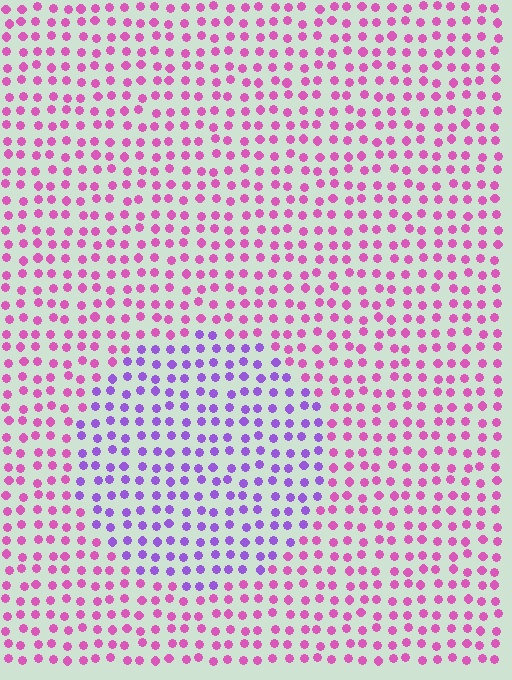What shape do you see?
I see a circle.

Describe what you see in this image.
The image is filled with small pink elements in a uniform arrangement. A circle-shaped region is visible where the elements are tinted to a slightly different hue, forming a subtle color boundary.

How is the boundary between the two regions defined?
The boundary is defined purely by a slight shift in hue (about 45 degrees). Spacing, size, and orientation are identical on both sides.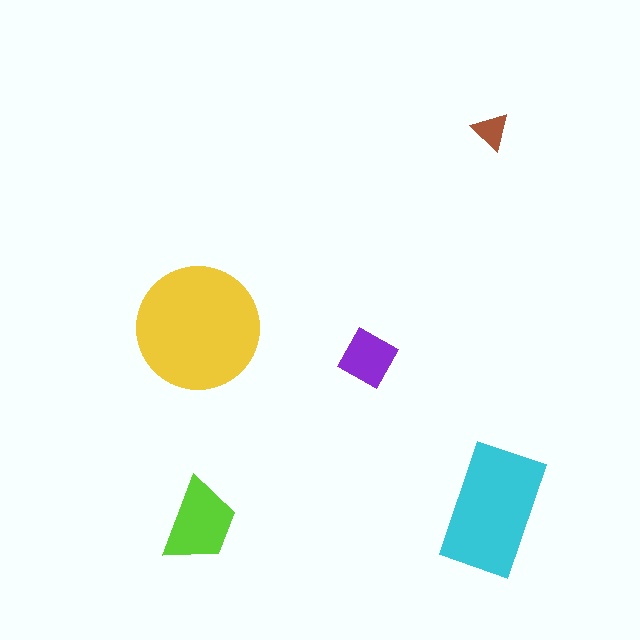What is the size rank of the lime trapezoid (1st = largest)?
3rd.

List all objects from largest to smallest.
The yellow circle, the cyan rectangle, the lime trapezoid, the purple square, the brown triangle.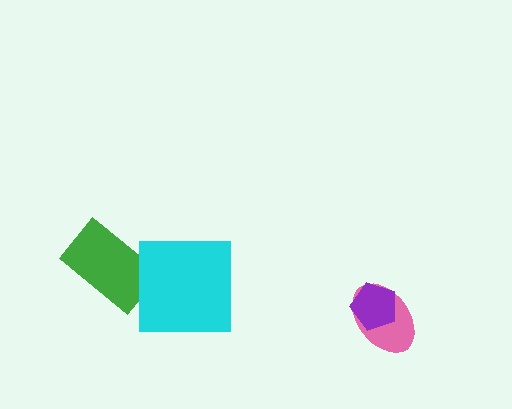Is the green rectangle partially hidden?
Yes, it is partially covered by another shape.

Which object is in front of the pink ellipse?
The purple pentagon is in front of the pink ellipse.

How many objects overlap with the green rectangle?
1 object overlaps with the green rectangle.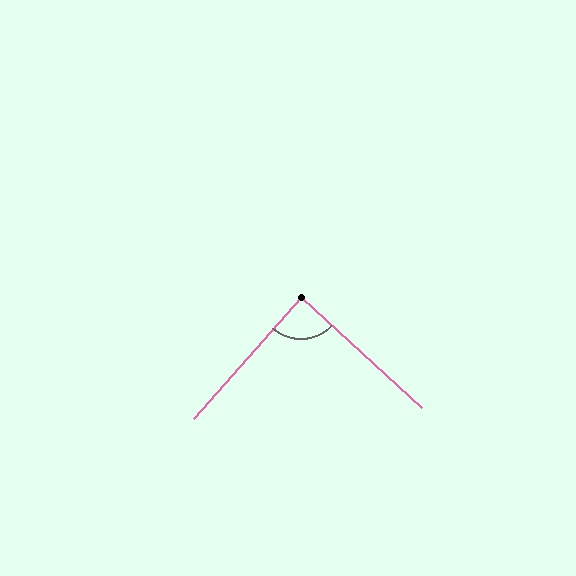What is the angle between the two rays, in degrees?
Approximately 89 degrees.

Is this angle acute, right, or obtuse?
It is approximately a right angle.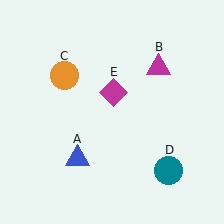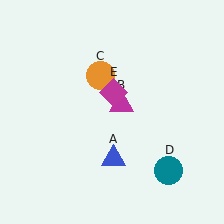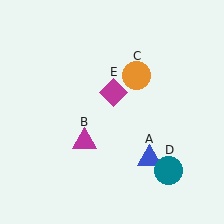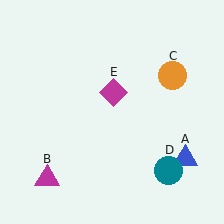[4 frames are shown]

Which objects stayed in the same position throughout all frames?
Teal circle (object D) and magenta diamond (object E) remained stationary.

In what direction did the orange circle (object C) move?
The orange circle (object C) moved right.